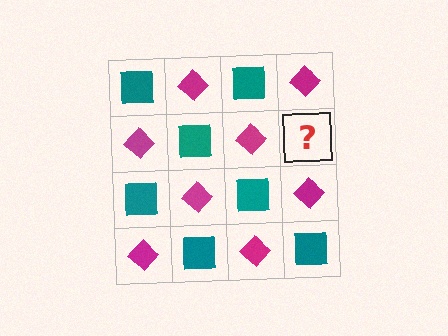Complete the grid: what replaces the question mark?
The question mark should be replaced with a teal square.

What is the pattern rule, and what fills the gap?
The rule is that it alternates teal square and magenta diamond in a checkerboard pattern. The gap should be filled with a teal square.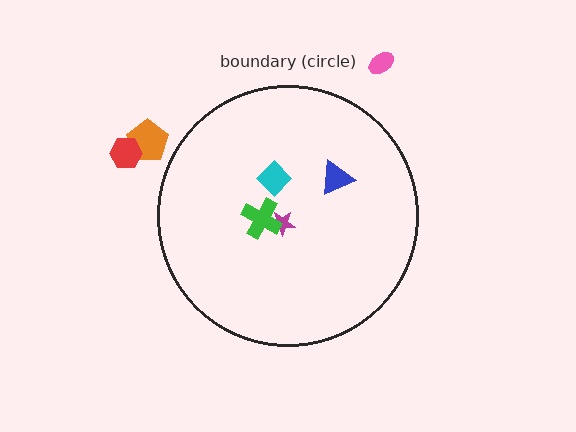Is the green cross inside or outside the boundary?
Inside.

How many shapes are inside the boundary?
4 inside, 3 outside.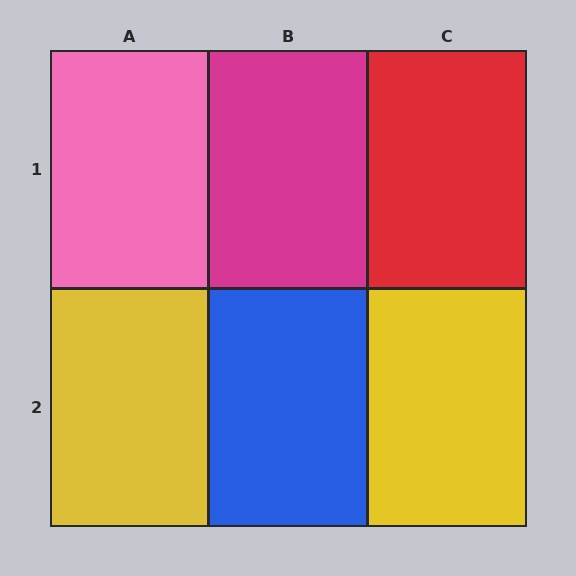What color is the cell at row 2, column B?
Blue.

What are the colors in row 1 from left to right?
Pink, magenta, red.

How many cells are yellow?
2 cells are yellow.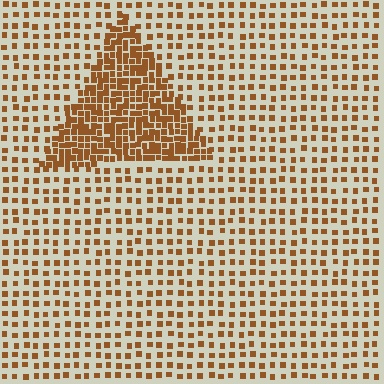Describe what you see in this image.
The image contains small brown elements arranged at two different densities. A triangle-shaped region is visible where the elements are more densely packed than the surrounding area.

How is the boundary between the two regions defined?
The boundary is defined by a change in element density (approximately 2.5x ratio). All elements are the same color, size, and shape.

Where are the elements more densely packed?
The elements are more densely packed inside the triangle boundary.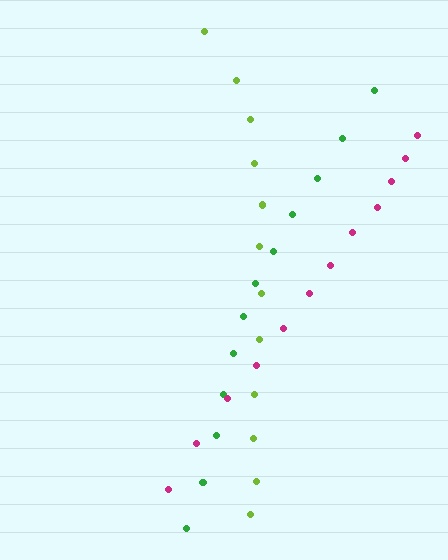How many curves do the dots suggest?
There are 3 distinct paths.